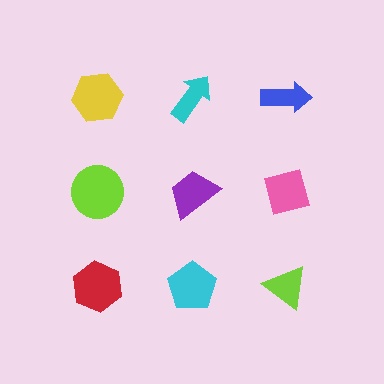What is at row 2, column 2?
A purple trapezoid.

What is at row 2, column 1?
A lime circle.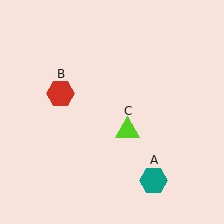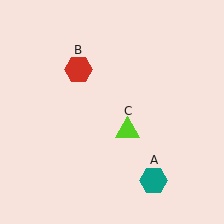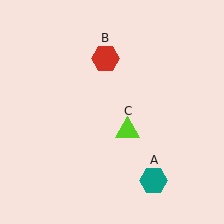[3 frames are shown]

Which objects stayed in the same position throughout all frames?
Teal hexagon (object A) and lime triangle (object C) remained stationary.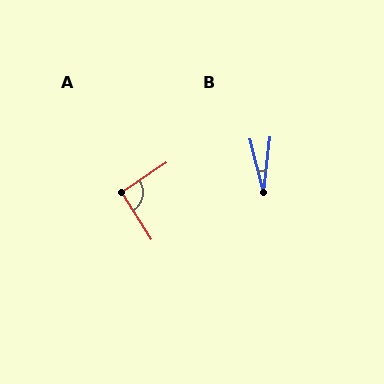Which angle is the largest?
A, at approximately 92 degrees.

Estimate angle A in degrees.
Approximately 92 degrees.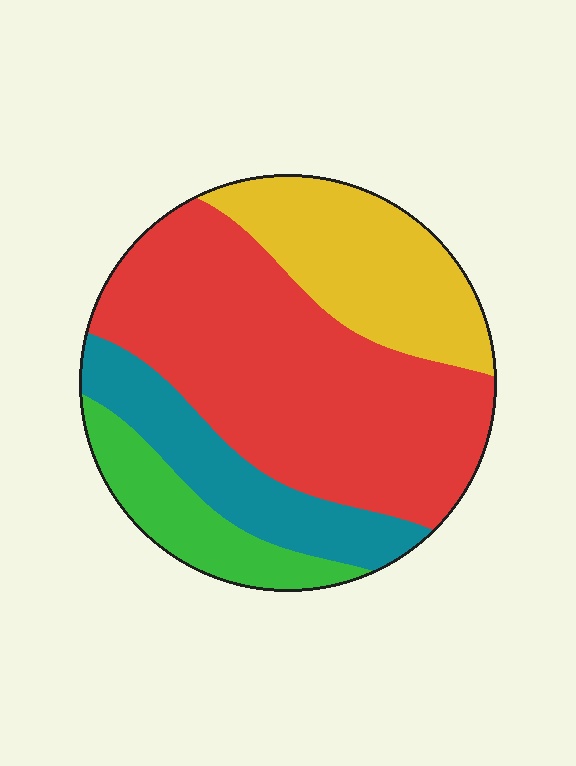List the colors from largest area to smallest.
From largest to smallest: red, yellow, teal, green.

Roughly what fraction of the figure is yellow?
Yellow covers 22% of the figure.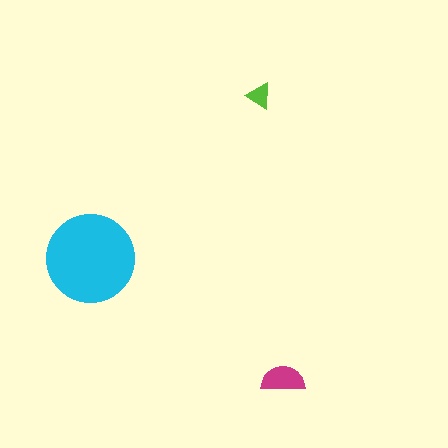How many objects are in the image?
There are 3 objects in the image.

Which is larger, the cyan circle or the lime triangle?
The cyan circle.